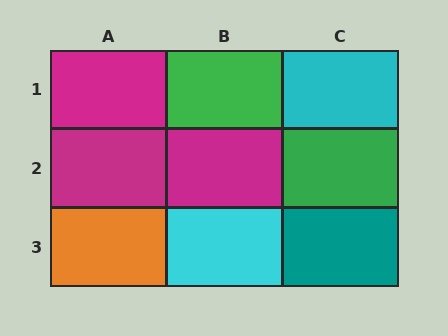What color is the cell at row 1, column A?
Magenta.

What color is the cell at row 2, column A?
Magenta.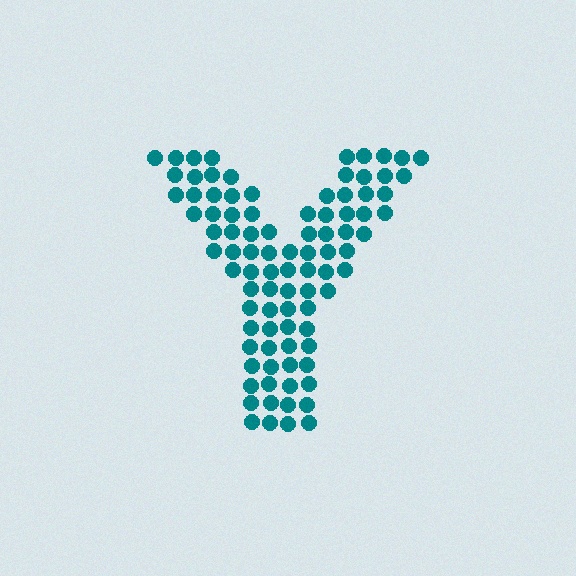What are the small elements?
The small elements are circles.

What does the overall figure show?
The overall figure shows the letter Y.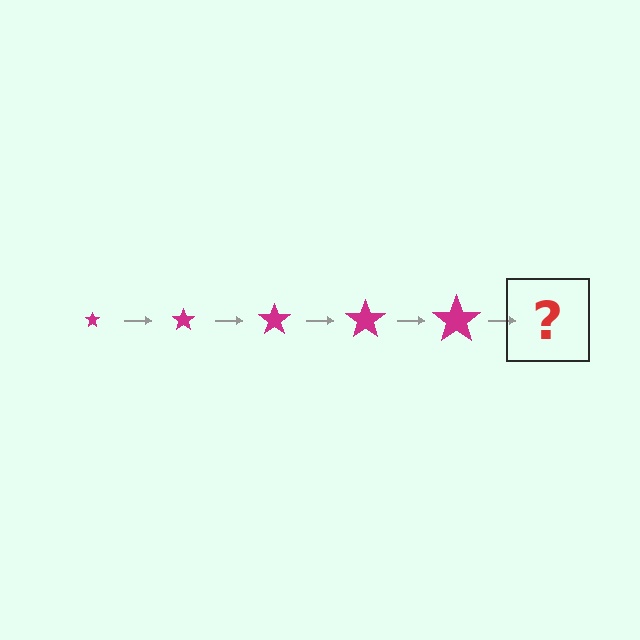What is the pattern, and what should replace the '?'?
The pattern is that the star gets progressively larger each step. The '?' should be a magenta star, larger than the previous one.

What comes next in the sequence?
The next element should be a magenta star, larger than the previous one.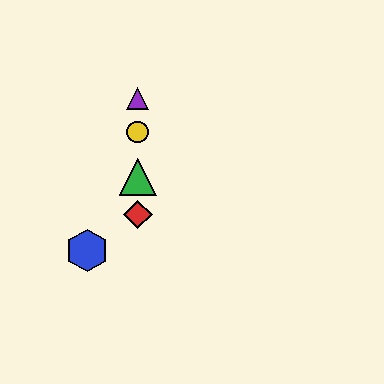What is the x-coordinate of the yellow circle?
The yellow circle is at x≈138.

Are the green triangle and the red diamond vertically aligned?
Yes, both are at x≈138.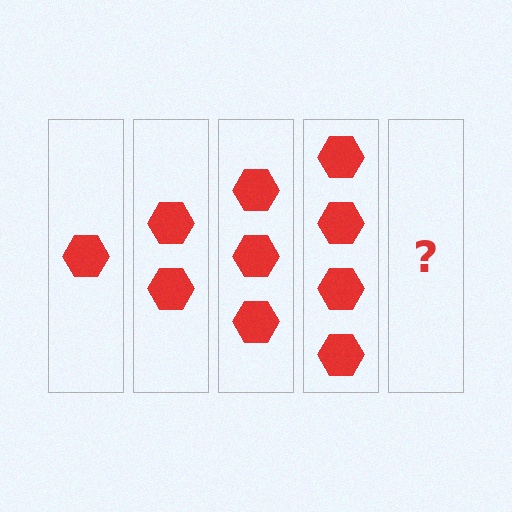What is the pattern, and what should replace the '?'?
The pattern is that each step adds one more hexagon. The '?' should be 5 hexagons.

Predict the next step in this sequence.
The next step is 5 hexagons.